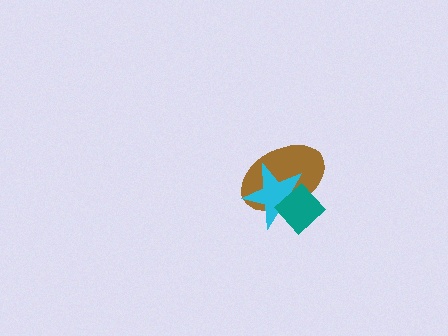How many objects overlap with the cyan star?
2 objects overlap with the cyan star.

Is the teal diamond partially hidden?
No, no other shape covers it.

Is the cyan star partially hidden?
Yes, it is partially covered by another shape.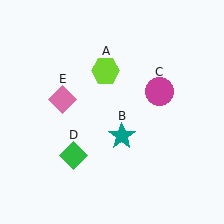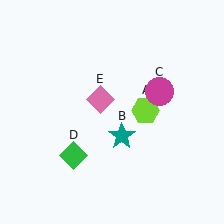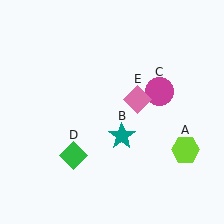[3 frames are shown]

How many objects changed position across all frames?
2 objects changed position: lime hexagon (object A), pink diamond (object E).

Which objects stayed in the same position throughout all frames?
Teal star (object B) and magenta circle (object C) and green diamond (object D) remained stationary.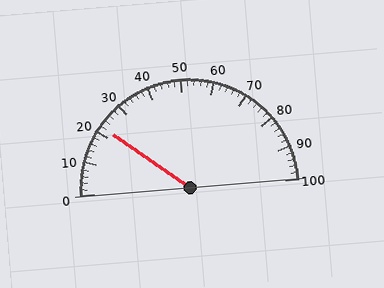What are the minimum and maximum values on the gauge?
The gauge ranges from 0 to 100.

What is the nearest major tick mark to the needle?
The nearest major tick mark is 20.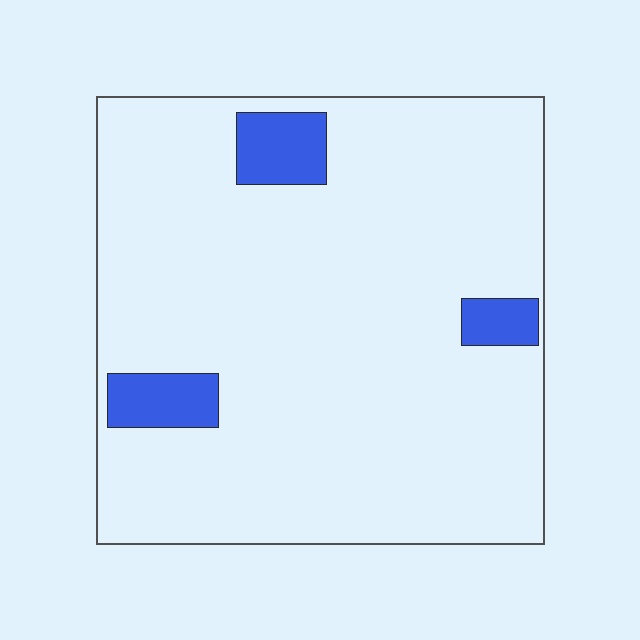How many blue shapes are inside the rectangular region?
3.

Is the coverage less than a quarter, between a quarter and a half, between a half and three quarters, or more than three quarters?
Less than a quarter.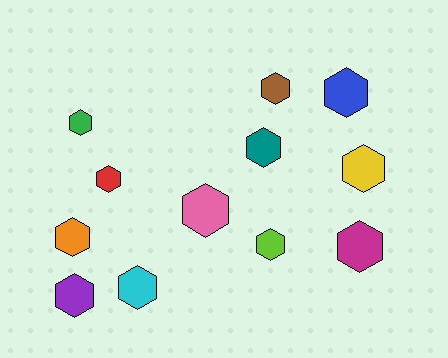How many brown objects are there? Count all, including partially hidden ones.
There is 1 brown object.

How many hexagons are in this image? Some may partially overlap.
There are 12 hexagons.